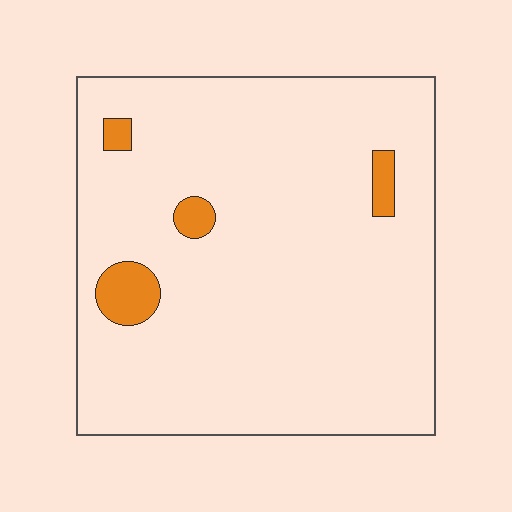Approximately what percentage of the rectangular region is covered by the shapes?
Approximately 5%.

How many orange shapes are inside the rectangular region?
4.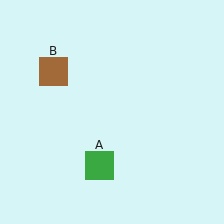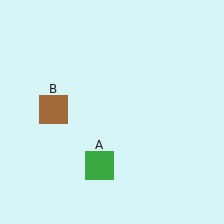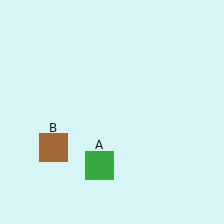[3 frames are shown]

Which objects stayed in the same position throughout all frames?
Green square (object A) remained stationary.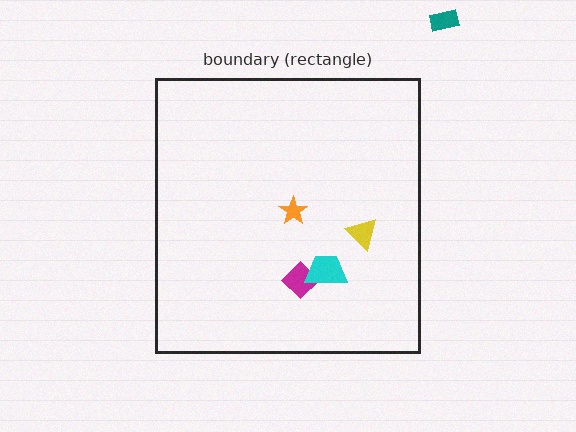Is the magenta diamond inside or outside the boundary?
Inside.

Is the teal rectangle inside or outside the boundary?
Outside.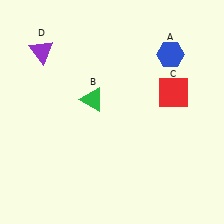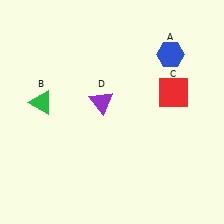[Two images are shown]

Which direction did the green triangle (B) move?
The green triangle (B) moved left.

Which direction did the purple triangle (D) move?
The purple triangle (D) moved right.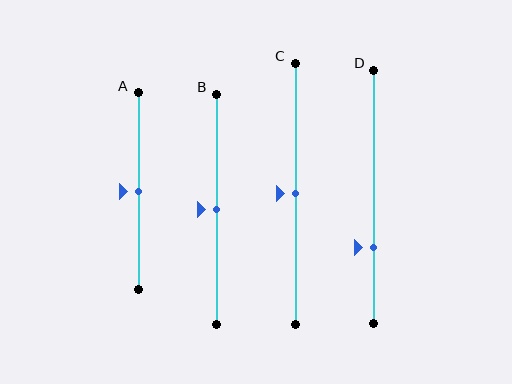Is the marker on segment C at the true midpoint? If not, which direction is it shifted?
Yes, the marker on segment C is at the true midpoint.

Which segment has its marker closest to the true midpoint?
Segment A has its marker closest to the true midpoint.